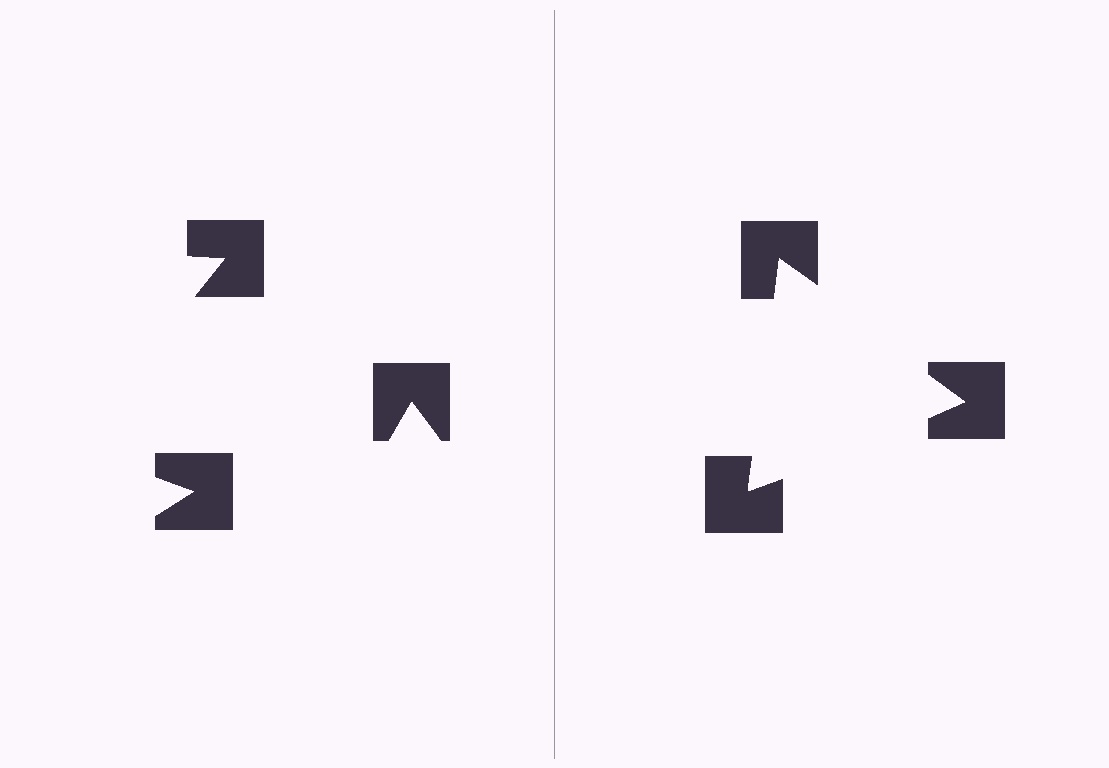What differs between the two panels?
The notched squares are positioned identically on both sides; only the wedge orientations differ. On the right they align to a triangle; on the left they are misaligned.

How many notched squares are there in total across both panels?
6 — 3 on each side.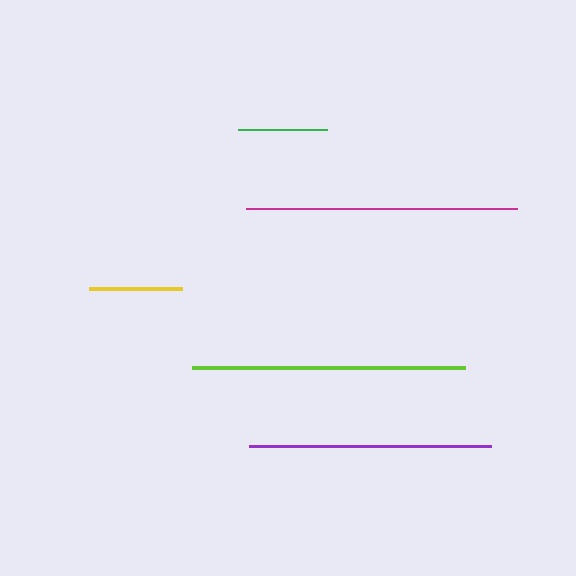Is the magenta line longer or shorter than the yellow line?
The magenta line is longer than the yellow line.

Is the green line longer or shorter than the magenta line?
The magenta line is longer than the green line.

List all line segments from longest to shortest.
From longest to shortest: lime, magenta, purple, yellow, green.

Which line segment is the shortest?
The green line is the shortest at approximately 89 pixels.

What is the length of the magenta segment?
The magenta segment is approximately 271 pixels long.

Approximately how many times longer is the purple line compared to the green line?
The purple line is approximately 2.7 times the length of the green line.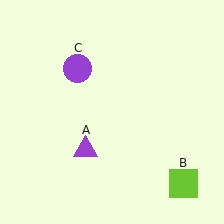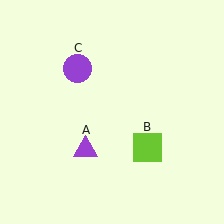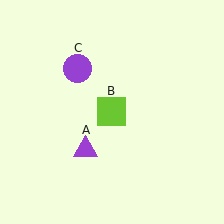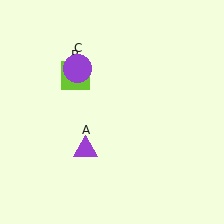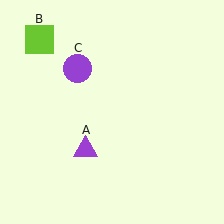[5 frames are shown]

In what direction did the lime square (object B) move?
The lime square (object B) moved up and to the left.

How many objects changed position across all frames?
1 object changed position: lime square (object B).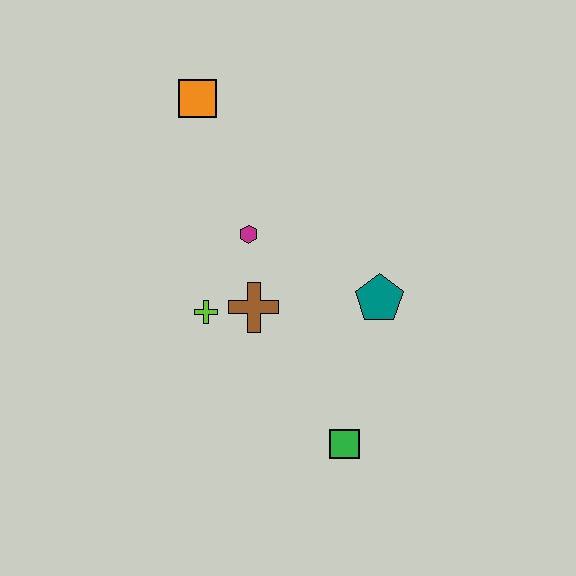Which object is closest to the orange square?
The magenta hexagon is closest to the orange square.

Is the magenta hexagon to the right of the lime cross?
Yes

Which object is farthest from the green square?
The orange square is farthest from the green square.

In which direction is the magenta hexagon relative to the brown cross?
The magenta hexagon is above the brown cross.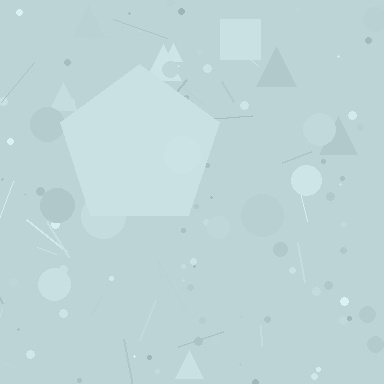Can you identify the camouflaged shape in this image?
The camouflaged shape is a pentagon.